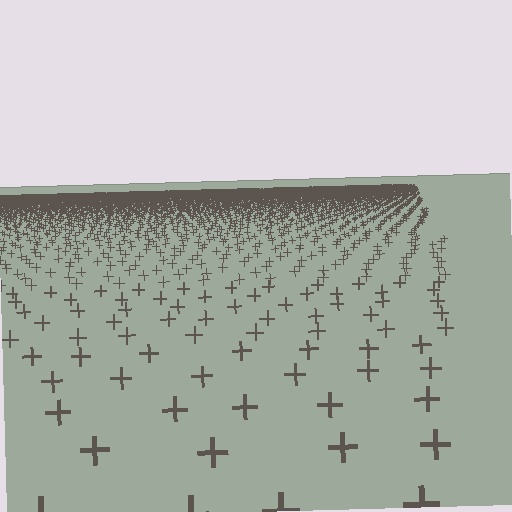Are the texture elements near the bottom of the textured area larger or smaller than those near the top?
Larger. Near the bottom, elements are closer to the viewer and appear at a bigger on-screen size.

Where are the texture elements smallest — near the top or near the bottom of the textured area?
Near the top.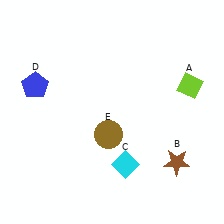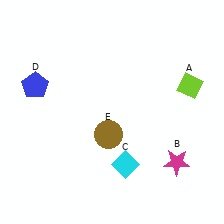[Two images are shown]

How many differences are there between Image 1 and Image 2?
There is 1 difference between the two images.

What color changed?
The star (B) changed from brown in Image 1 to magenta in Image 2.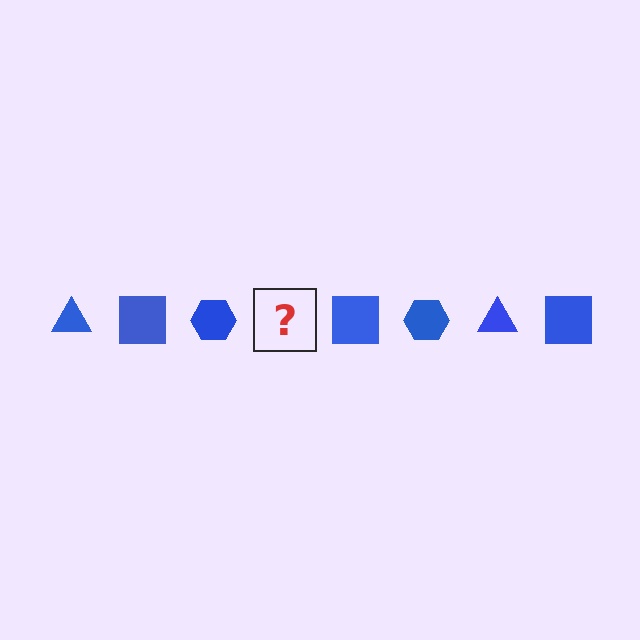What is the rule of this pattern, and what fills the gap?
The rule is that the pattern cycles through triangle, square, hexagon shapes in blue. The gap should be filled with a blue triangle.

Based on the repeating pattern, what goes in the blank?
The blank should be a blue triangle.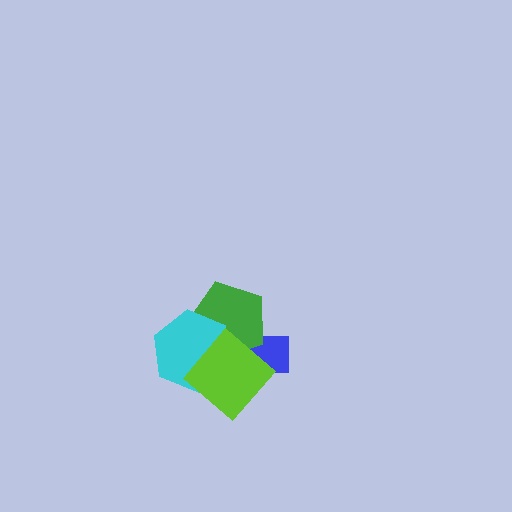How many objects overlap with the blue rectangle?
2 objects overlap with the blue rectangle.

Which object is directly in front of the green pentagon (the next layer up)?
The cyan hexagon is directly in front of the green pentagon.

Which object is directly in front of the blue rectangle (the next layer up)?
The green pentagon is directly in front of the blue rectangle.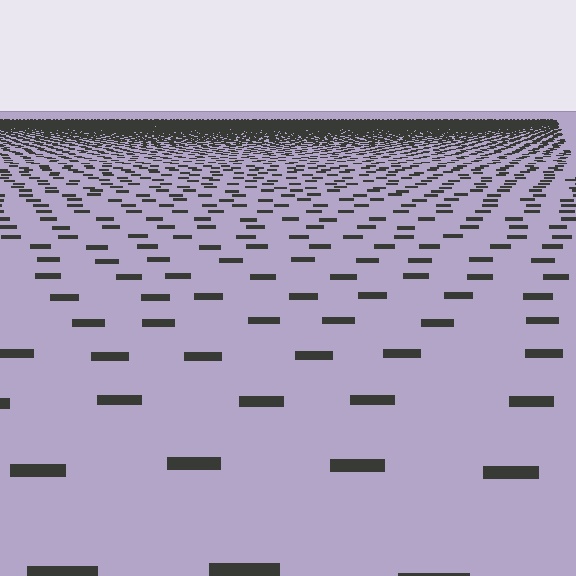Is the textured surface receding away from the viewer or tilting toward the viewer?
The surface is receding away from the viewer. Texture elements get smaller and denser toward the top.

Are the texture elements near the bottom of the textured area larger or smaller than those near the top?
Larger. Near the bottom, elements are closer to the viewer and appear at a bigger on-screen size.